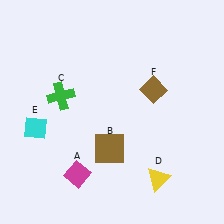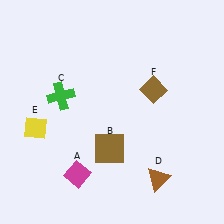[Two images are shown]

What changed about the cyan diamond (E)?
In Image 1, E is cyan. In Image 2, it changed to yellow.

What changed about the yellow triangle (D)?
In Image 1, D is yellow. In Image 2, it changed to brown.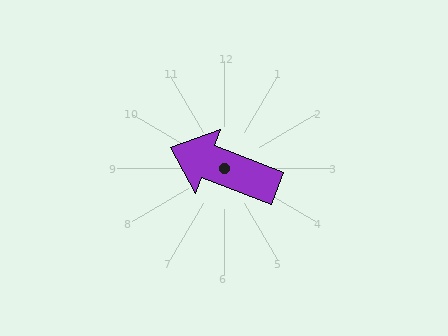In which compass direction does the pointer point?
West.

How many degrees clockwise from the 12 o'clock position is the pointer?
Approximately 291 degrees.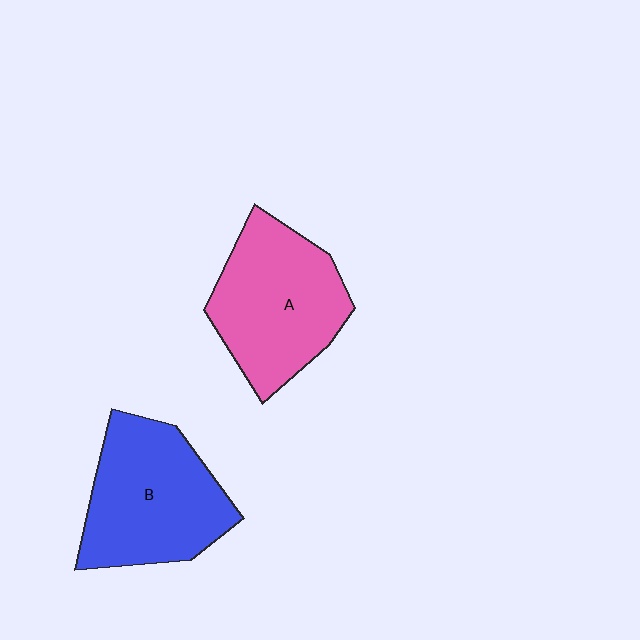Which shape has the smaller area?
Shape A (pink).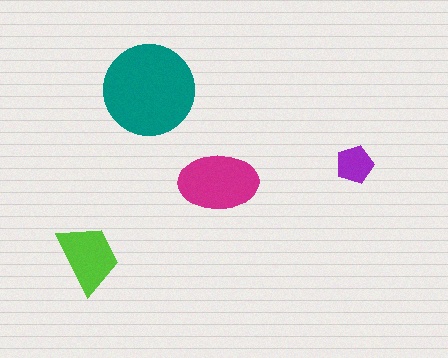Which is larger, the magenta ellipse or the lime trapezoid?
The magenta ellipse.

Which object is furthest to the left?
The lime trapezoid is leftmost.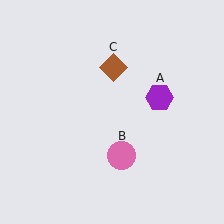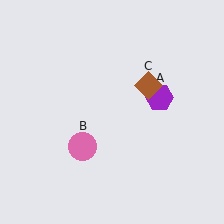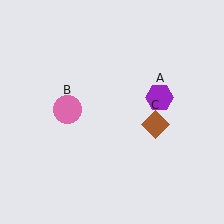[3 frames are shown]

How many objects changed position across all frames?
2 objects changed position: pink circle (object B), brown diamond (object C).